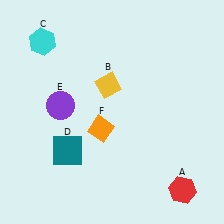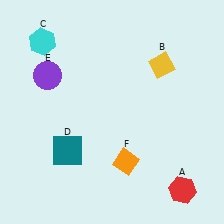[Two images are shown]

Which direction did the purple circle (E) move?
The purple circle (E) moved up.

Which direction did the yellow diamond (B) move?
The yellow diamond (B) moved right.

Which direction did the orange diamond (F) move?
The orange diamond (F) moved down.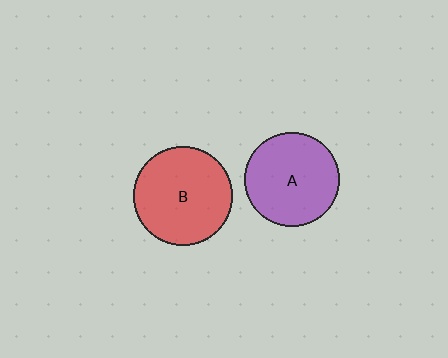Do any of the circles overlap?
No, none of the circles overlap.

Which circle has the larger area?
Circle B (red).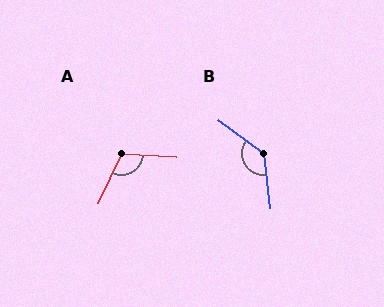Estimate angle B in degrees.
Approximately 133 degrees.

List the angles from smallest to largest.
A (113°), B (133°).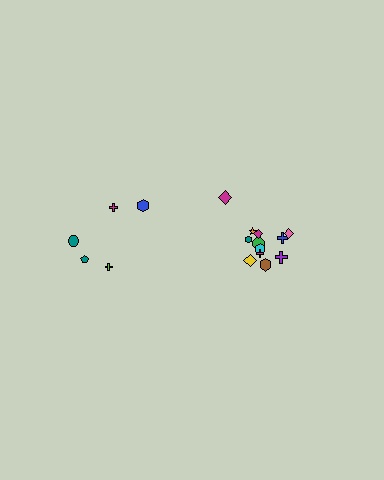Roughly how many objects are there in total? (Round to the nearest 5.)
Roughly 15 objects in total.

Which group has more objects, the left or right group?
The right group.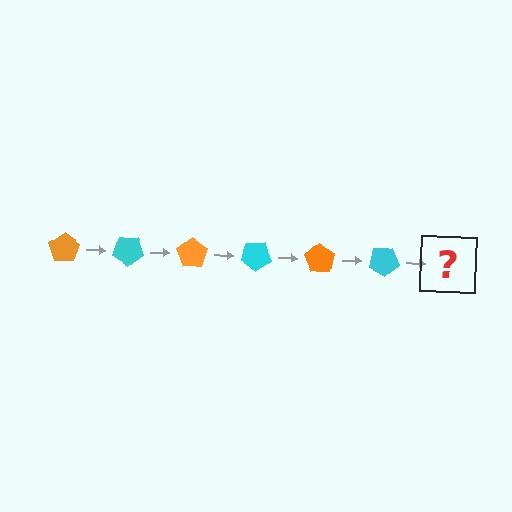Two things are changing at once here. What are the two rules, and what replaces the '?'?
The two rules are that it rotates 35 degrees each step and the color cycles through orange and cyan. The '?' should be an orange pentagon, rotated 210 degrees from the start.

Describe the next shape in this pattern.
It should be an orange pentagon, rotated 210 degrees from the start.